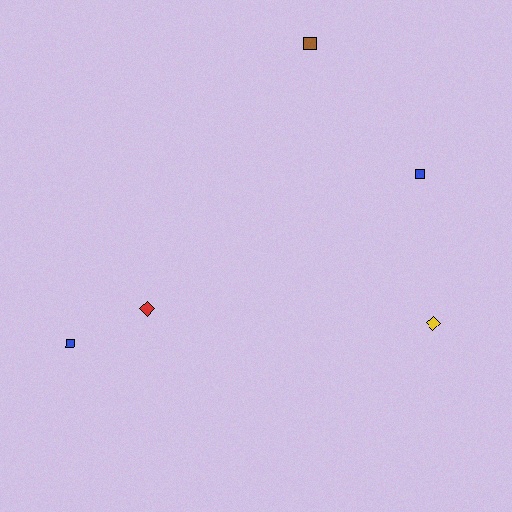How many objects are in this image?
There are 5 objects.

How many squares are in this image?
There are 3 squares.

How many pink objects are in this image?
There are no pink objects.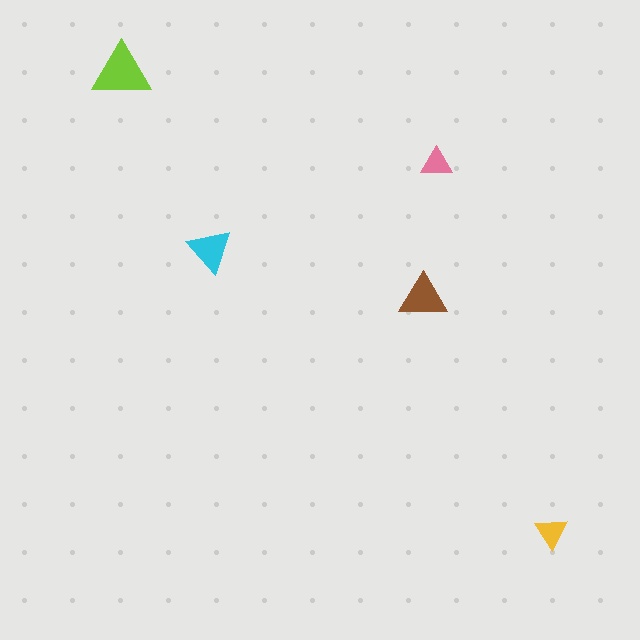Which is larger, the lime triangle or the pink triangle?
The lime one.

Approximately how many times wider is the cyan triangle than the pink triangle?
About 1.5 times wider.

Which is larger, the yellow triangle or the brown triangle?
The brown one.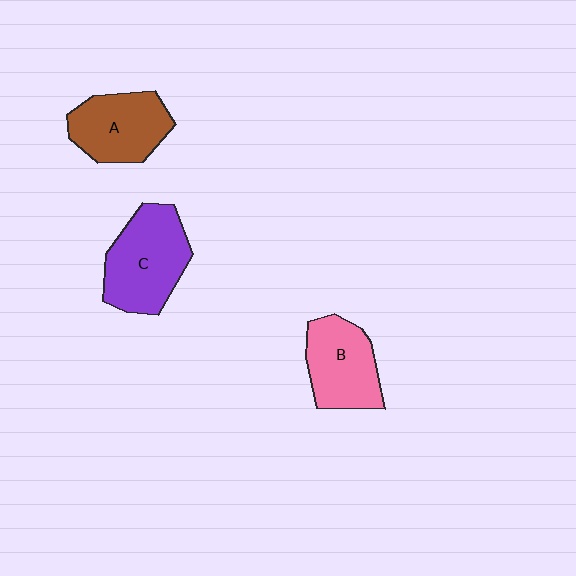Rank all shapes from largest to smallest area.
From largest to smallest: C (purple), A (brown), B (pink).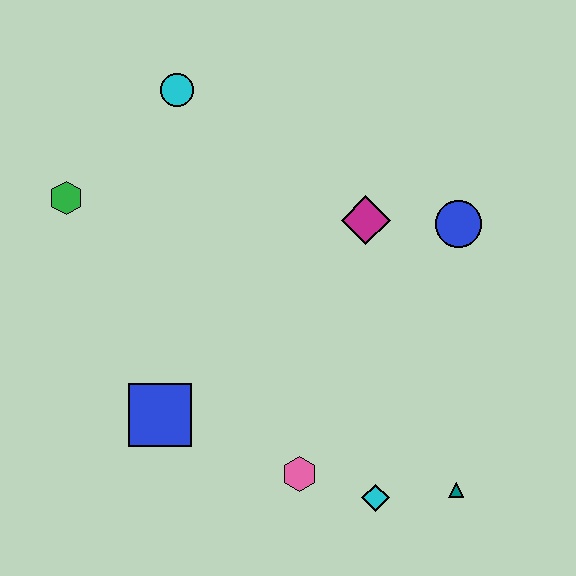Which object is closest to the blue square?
The pink hexagon is closest to the blue square.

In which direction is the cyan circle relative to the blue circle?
The cyan circle is to the left of the blue circle.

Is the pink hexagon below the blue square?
Yes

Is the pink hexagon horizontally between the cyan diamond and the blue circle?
No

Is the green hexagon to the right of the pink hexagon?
No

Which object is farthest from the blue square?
The blue circle is farthest from the blue square.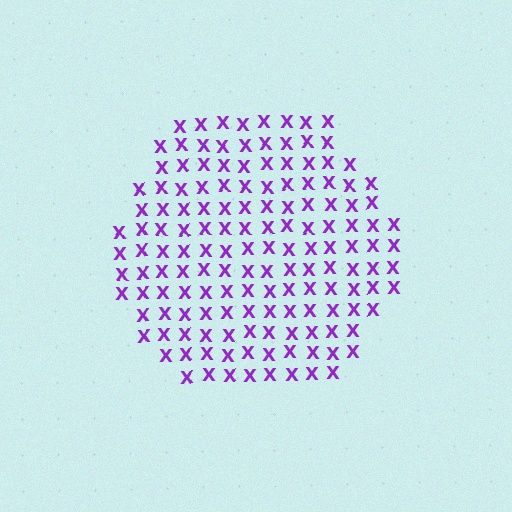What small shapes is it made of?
It is made of small letter X's.